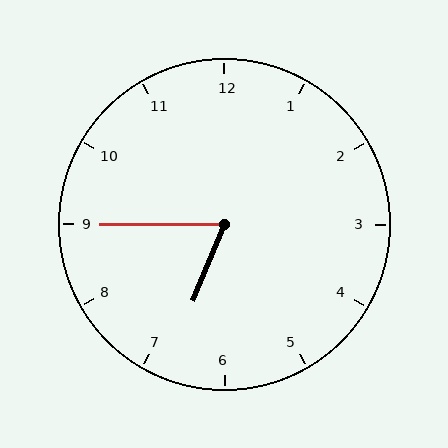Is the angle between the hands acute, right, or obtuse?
It is acute.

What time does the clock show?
6:45.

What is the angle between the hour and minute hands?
Approximately 68 degrees.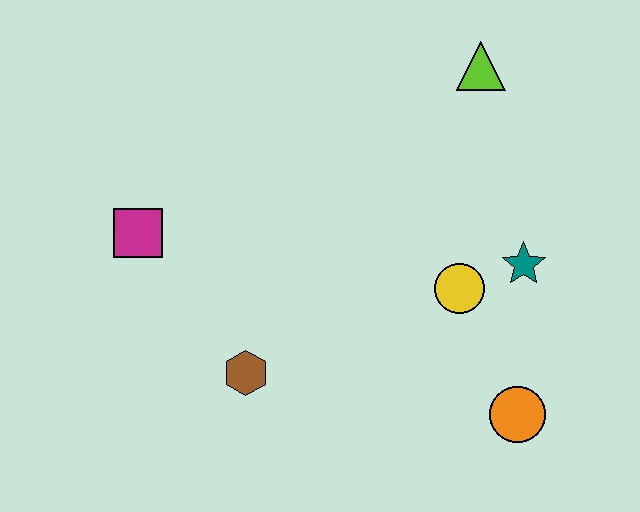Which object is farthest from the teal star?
The magenta square is farthest from the teal star.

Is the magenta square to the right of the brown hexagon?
No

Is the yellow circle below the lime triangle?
Yes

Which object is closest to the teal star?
The yellow circle is closest to the teal star.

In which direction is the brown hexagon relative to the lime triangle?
The brown hexagon is below the lime triangle.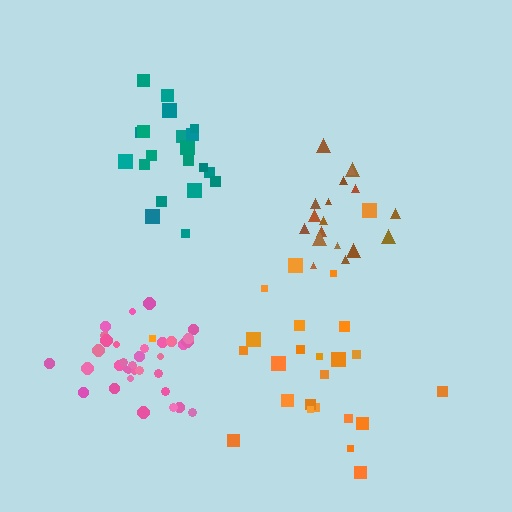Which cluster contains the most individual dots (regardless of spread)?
Pink (34).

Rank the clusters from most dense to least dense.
pink, brown, teal, orange.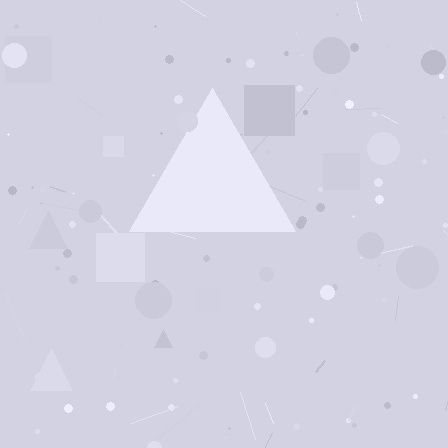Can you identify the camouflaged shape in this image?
The camouflaged shape is a triangle.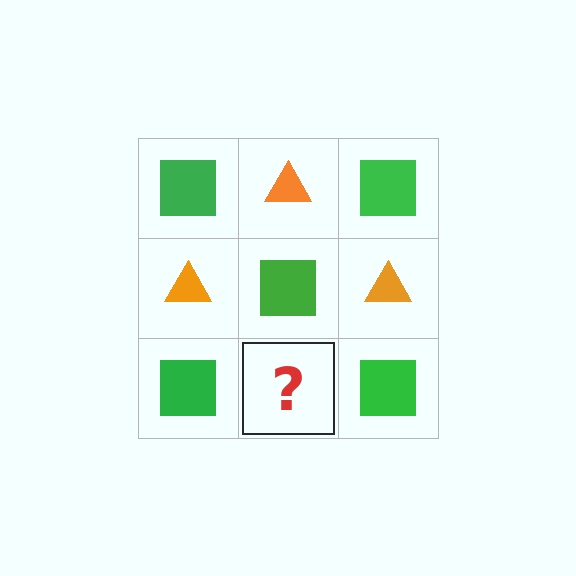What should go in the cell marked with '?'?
The missing cell should contain an orange triangle.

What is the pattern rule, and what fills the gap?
The rule is that it alternates green square and orange triangle in a checkerboard pattern. The gap should be filled with an orange triangle.